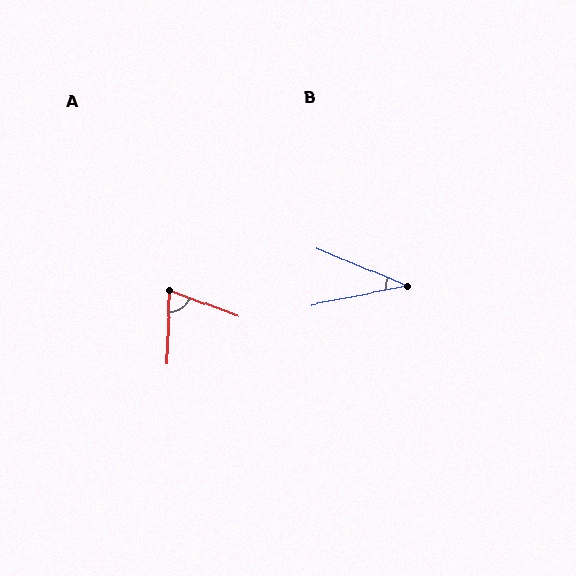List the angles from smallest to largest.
B (34°), A (72°).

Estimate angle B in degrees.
Approximately 34 degrees.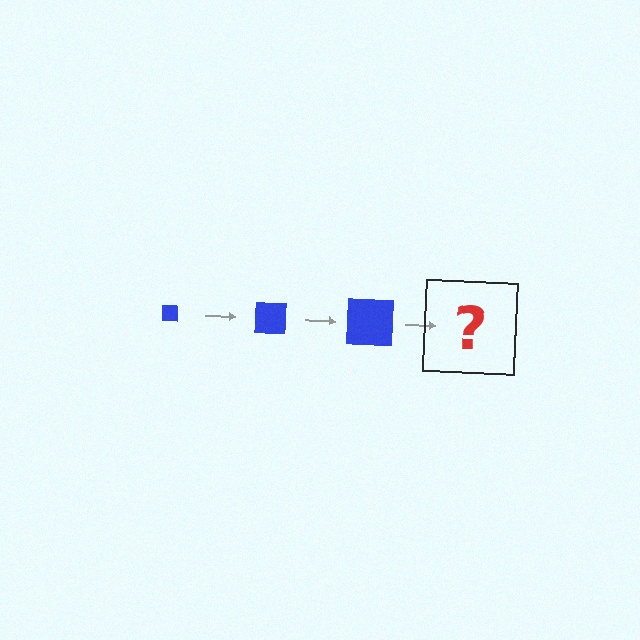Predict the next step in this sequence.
The next step is a blue square, larger than the previous one.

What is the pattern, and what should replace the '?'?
The pattern is that the square gets progressively larger each step. The '?' should be a blue square, larger than the previous one.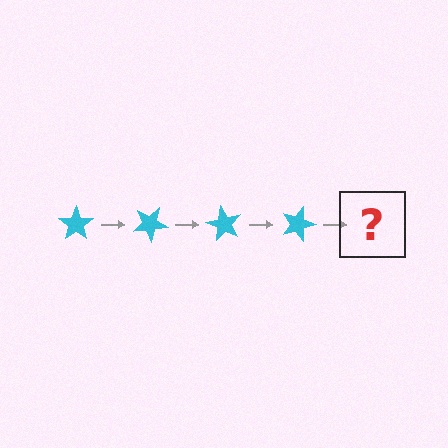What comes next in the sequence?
The next element should be a cyan star rotated 120 degrees.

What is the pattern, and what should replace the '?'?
The pattern is that the star rotates 30 degrees each step. The '?' should be a cyan star rotated 120 degrees.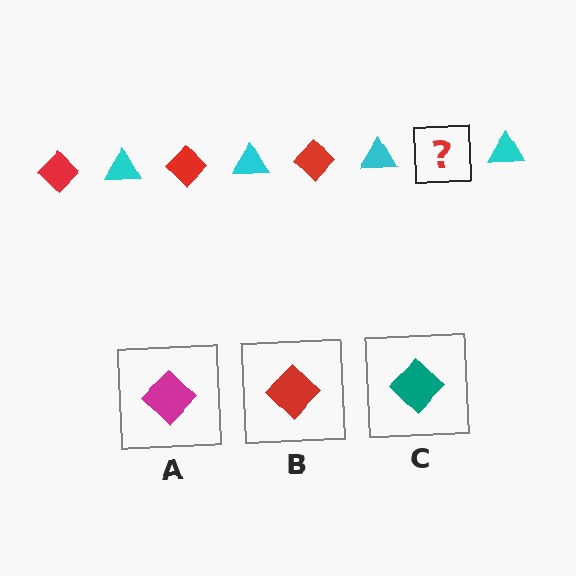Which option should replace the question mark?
Option B.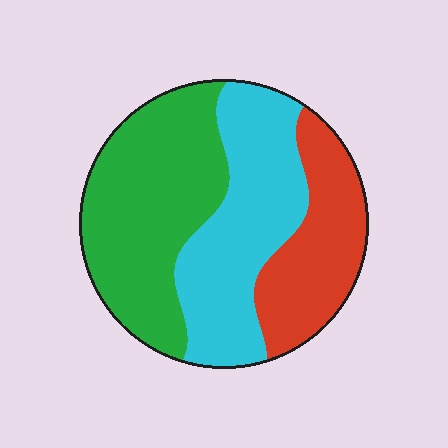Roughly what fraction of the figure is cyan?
Cyan takes up between a third and a half of the figure.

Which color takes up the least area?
Red, at roughly 25%.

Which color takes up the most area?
Green, at roughly 40%.